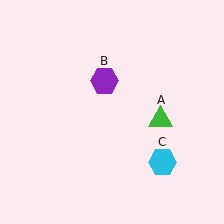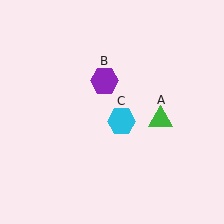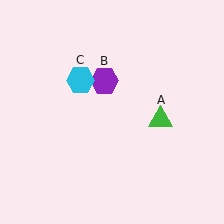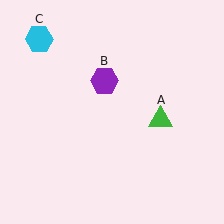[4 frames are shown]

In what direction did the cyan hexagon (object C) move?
The cyan hexagon (object C) moved up and to the left.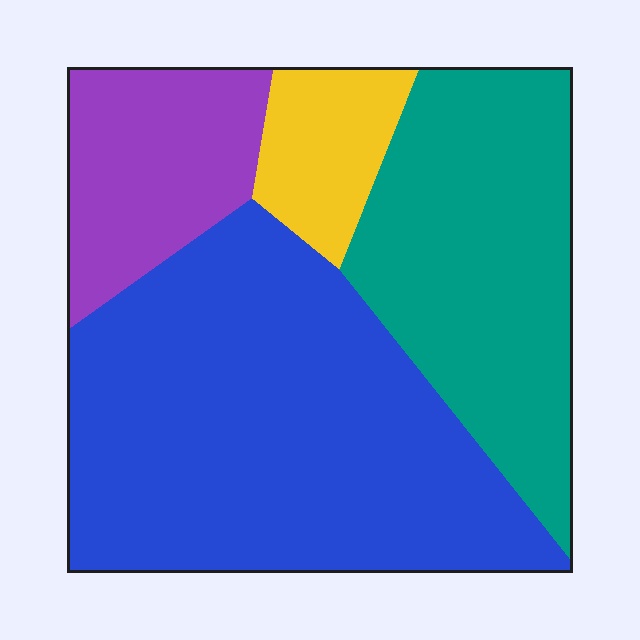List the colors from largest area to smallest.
From largest to smallest: blue, teal, purple, yellow.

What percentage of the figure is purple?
Purple covers around 15% of the figure.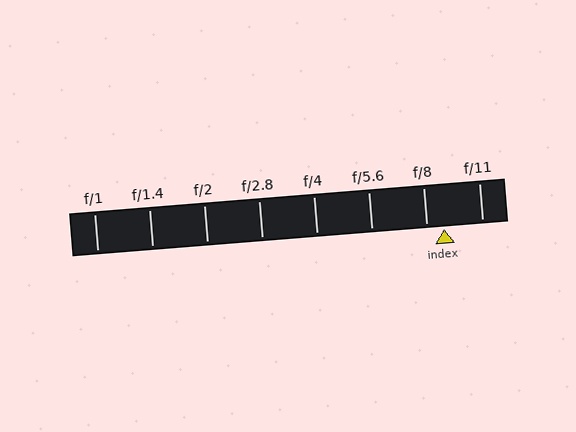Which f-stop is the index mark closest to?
The index mark is closest to f/8.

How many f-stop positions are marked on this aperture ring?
There are 8 f-stop positions marked.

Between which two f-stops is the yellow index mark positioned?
The index mark is between f/8 and f/11.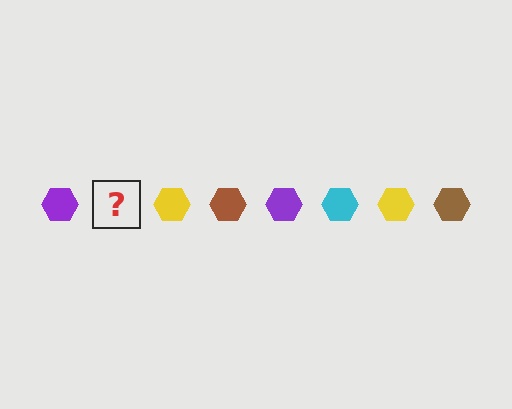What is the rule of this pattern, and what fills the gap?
The rule is that the pattern cycles through purple, cyan, yellow, brown hexagons. The gap should be filled with a cyan hexagon.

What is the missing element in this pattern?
The missing element is a cyan hexagon.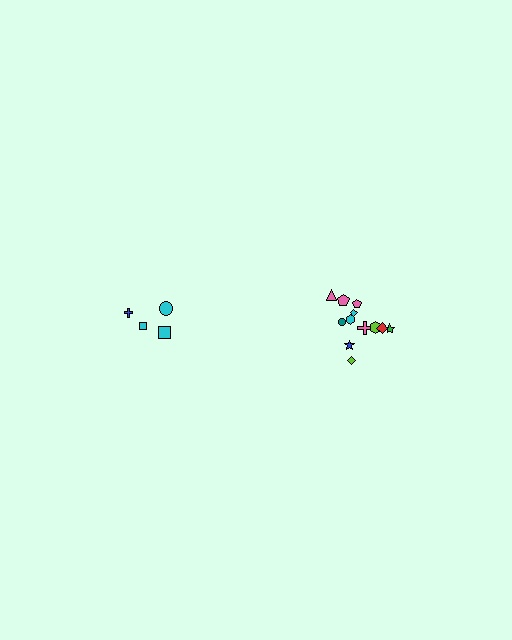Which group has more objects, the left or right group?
The right group.